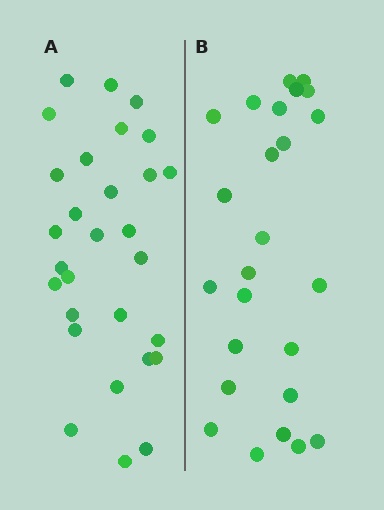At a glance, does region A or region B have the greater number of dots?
Region A (the left region) has more dots.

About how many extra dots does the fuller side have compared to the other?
Region A has about 4 more dots than region B.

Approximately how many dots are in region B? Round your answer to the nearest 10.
About 20 dots. (The exact count is 25, which rounds to 20.)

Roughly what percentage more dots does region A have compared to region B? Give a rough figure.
About 15% more.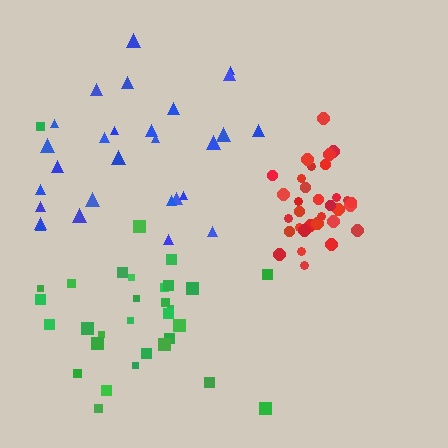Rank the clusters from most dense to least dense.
red, green, blue.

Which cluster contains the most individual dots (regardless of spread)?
Red (32).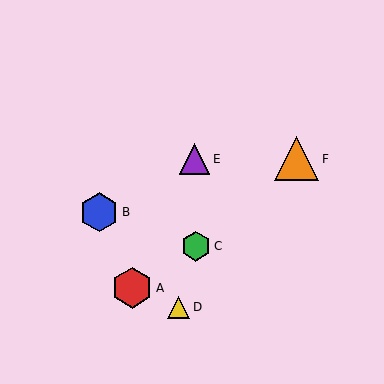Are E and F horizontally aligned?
Yes, both are at y≈159.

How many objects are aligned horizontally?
2 objects (E, F) are aligned horizontally.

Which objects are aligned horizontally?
Objects E, F are aligned horizontally.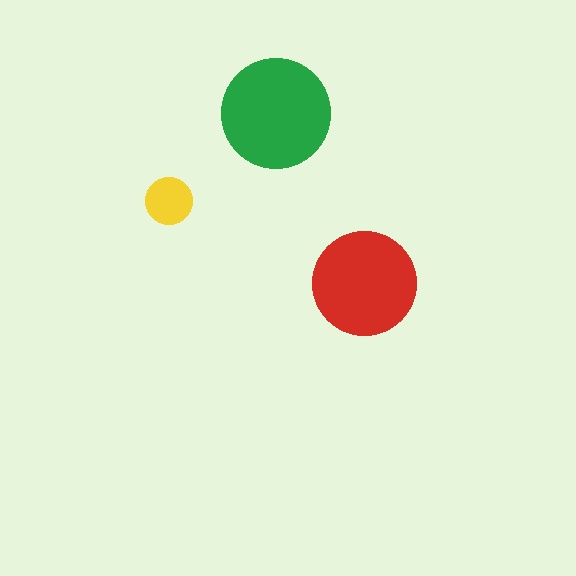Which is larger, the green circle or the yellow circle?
The green one.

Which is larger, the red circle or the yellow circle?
The red one.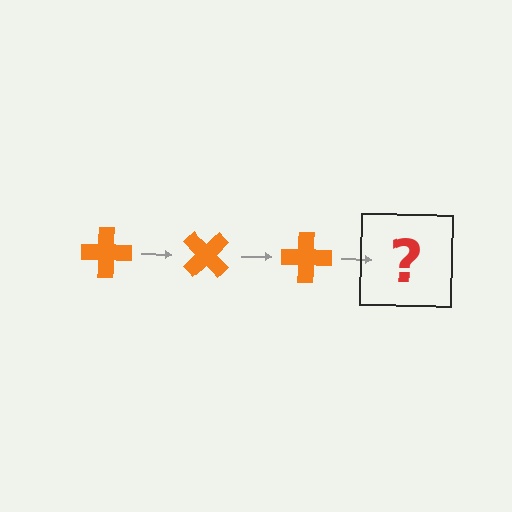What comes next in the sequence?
The next element should be an orange cross rotated 135 degrees.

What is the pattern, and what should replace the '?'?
The pattern is that the cross rotates 45 degrees each step. The '?' should be an orange cross rotated 135 degrees.